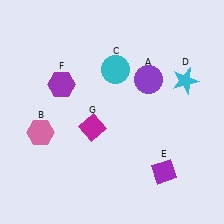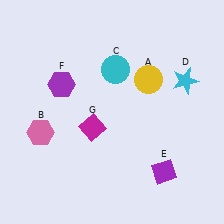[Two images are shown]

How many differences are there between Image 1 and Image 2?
There is 1 difference between the two images.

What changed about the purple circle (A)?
In Image 1, A is purple. In Image 2, it changed to yellow.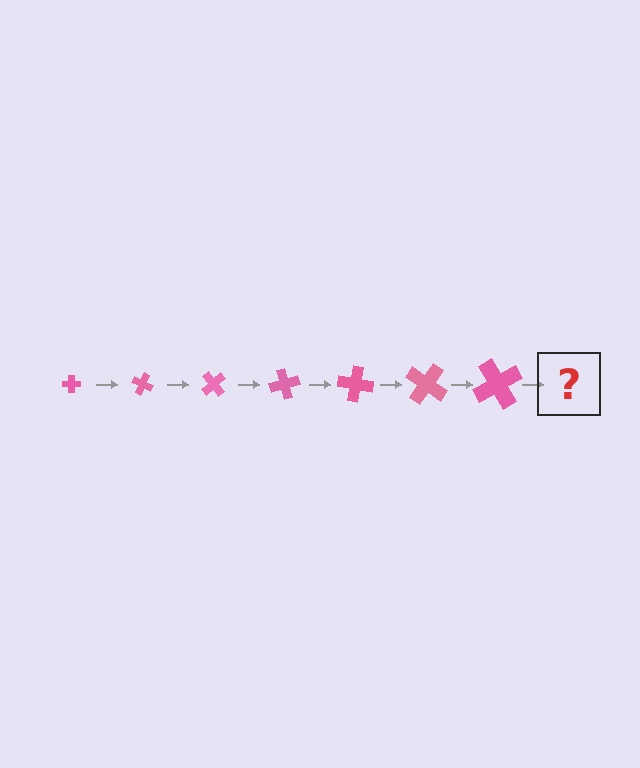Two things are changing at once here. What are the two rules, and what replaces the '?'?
The two rules are that the cross grows larger each step and it rotates 25 degrees each step. The '?' should be a cross, larger than the previous one and rotated 175 degrees from the start.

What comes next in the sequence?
The next element should be a cross, larger than the previous one and rotated 175 degrees from the start.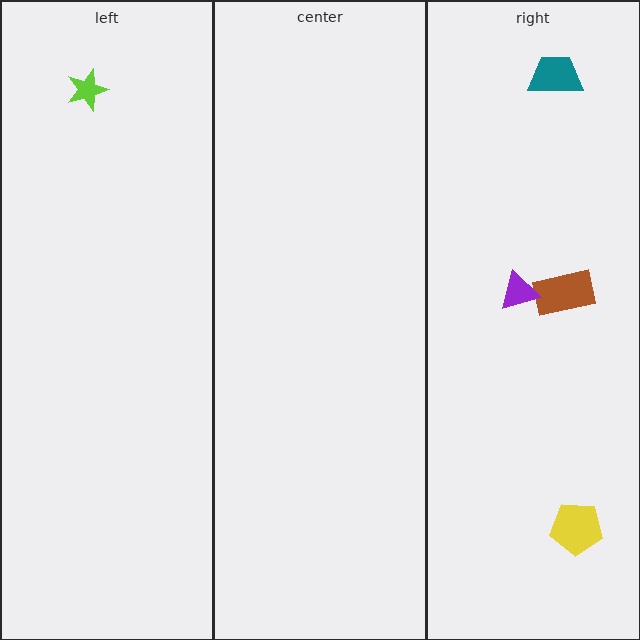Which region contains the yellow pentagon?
The right region.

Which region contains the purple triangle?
The right region.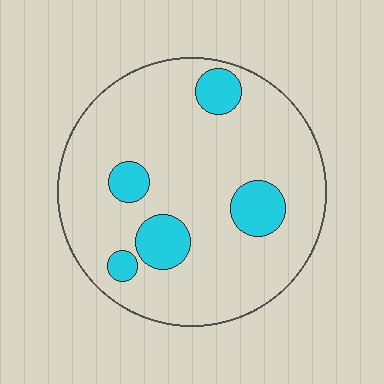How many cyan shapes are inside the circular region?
5.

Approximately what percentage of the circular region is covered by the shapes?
Approximately 15%.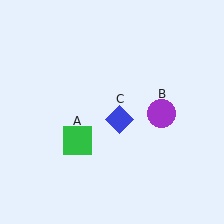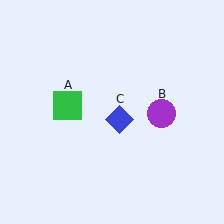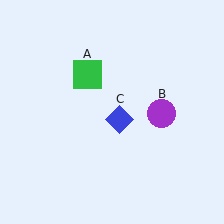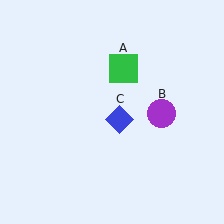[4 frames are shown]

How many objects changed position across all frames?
1 object changed position: green square (object A).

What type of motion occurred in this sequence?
The green square (object A) rotated clockwise around the center of the scene.